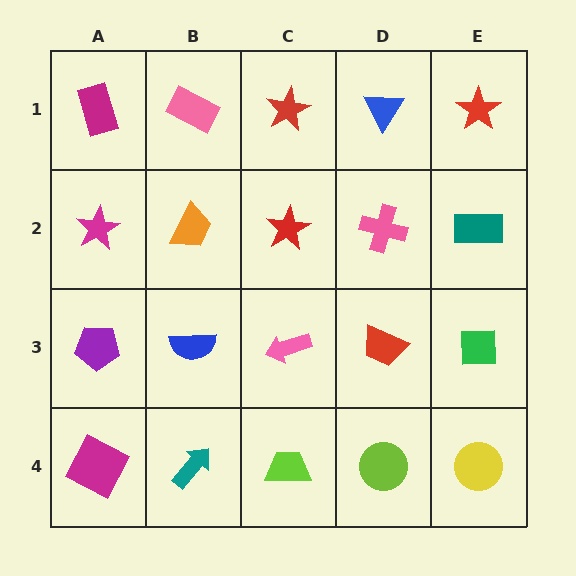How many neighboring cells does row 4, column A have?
2.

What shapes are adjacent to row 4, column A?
A purple pentagon (row 3, column A), a teal arrow (row 4, column B).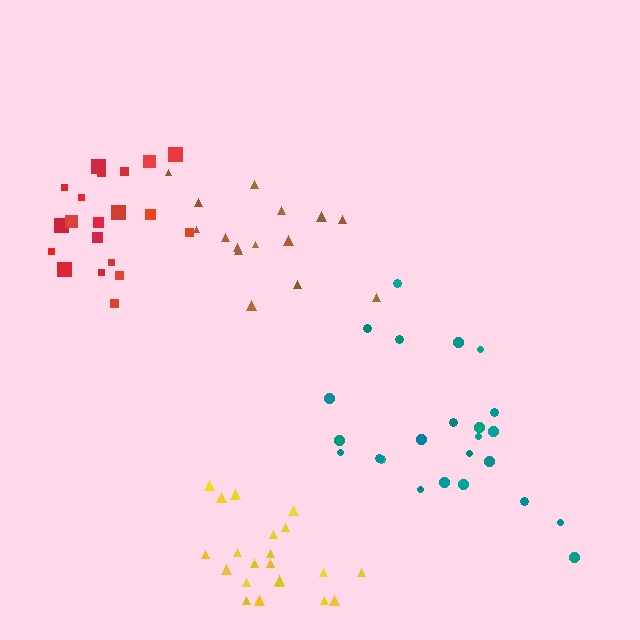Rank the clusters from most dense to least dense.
yellow, red, teal, brown.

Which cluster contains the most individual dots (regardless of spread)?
Teal (25).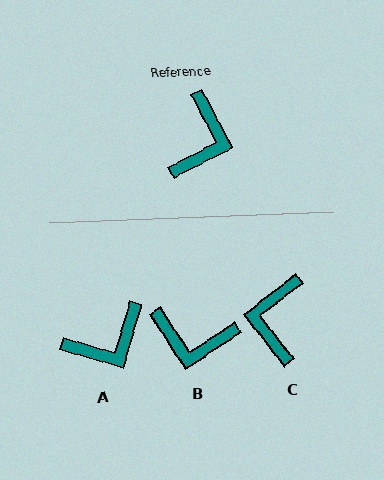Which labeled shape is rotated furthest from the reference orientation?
C, about 170 degrees away.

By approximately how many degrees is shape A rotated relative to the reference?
Approximately 44 degrees clockwise.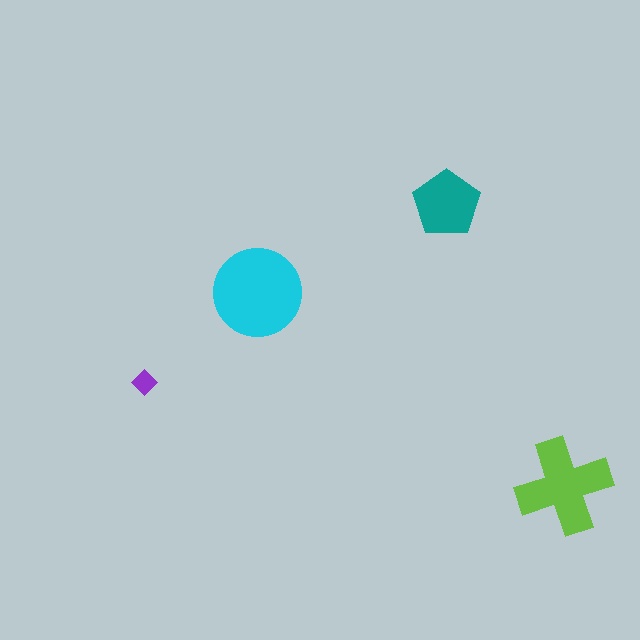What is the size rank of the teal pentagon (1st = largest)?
3rd.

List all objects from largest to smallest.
The cyan circle, the lime cross, the teal pentagon, the purple diamond.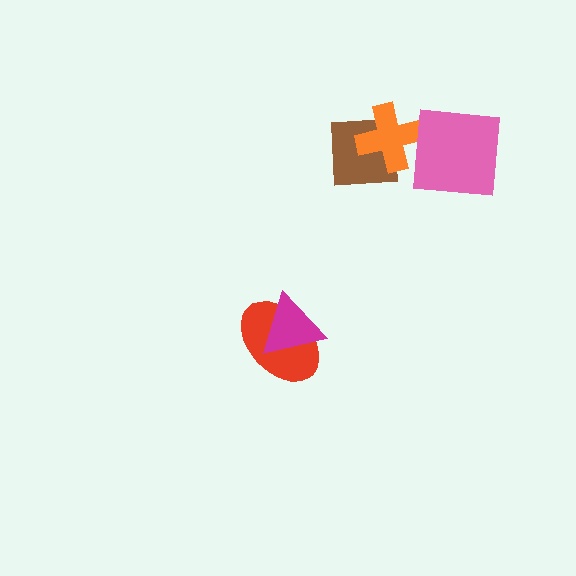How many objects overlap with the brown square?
1 object overlaps with the brown square.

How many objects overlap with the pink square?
0 objects overlap with the pink square.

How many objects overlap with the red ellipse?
1 object overlaps with the red ellipse.